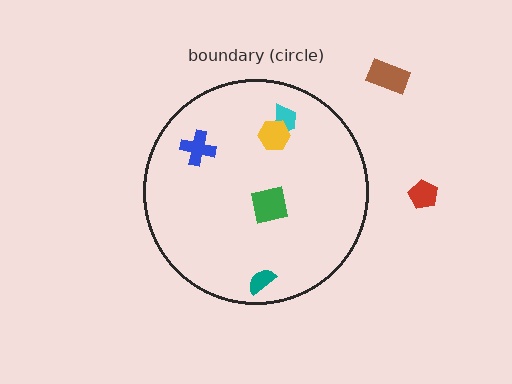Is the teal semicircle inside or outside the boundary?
Inside.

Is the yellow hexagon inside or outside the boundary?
Inside.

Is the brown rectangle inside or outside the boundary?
Outside.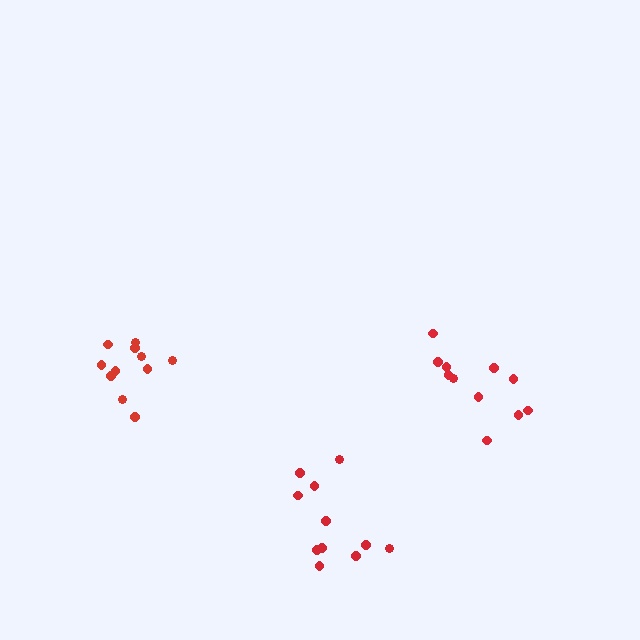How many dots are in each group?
Group 1: 11 dots, Group 2: 11 dots, Group 3: 11 dots (33 total).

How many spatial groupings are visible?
There are 3 spatial groupings.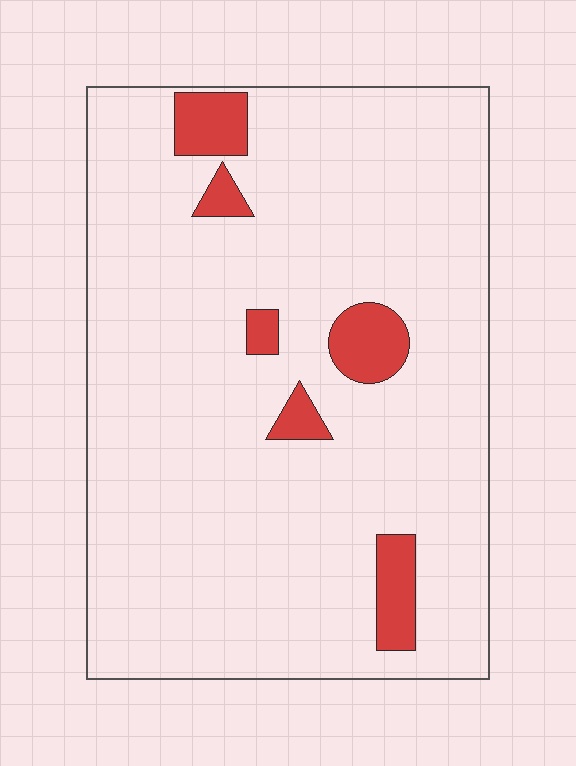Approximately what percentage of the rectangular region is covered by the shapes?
Approximately 10%.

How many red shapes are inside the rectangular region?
6.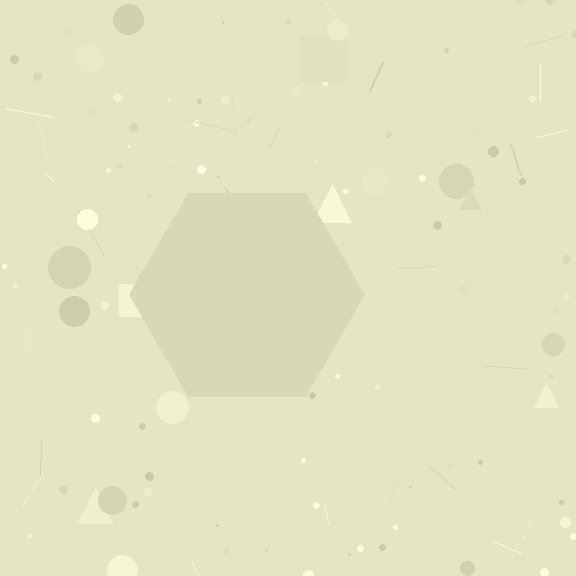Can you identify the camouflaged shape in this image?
The camouflaged shape is a hexagon.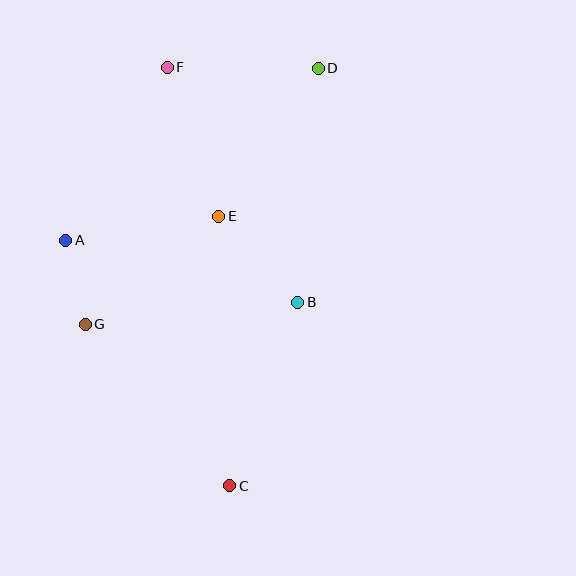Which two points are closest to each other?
Points A and G are closest to each other.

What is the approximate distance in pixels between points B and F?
The distance between B and F is approximately 269 pixels.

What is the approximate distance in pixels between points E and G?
The distance between E and G is approximately 172 pixels.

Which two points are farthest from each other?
Points C and D are farthest from each other.